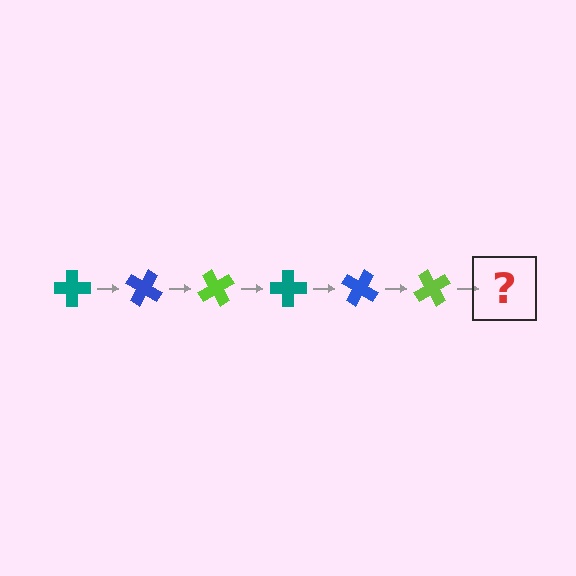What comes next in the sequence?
The next element should be a teal cross, rotated 180 degrees from the start.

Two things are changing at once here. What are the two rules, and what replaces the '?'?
The two rules are that it rotates 30 degrees each step and the color cycles through teal, blue, and lime. The '?' should be a teal cross, rotated 180 degrees from the start.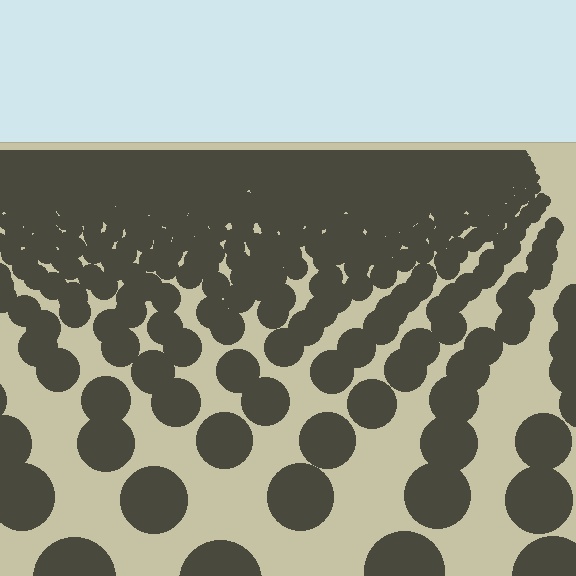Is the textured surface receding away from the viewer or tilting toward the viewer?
The surface is receding away from the viewer. Texture elements get smaller and denser toward the top.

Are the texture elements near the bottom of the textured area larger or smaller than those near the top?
Larger. Near the bottom, elements are closer to the viewer and appear at a bigger on-screen size.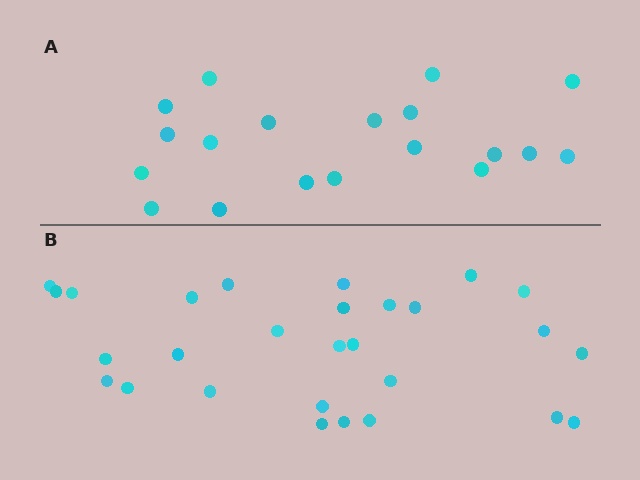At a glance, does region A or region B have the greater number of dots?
Region B (the bottom region) has more dots.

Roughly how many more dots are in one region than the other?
Region B has roughly 8 or so more dots than region A.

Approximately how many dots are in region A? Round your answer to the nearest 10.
About 20 dots. (The exact count is 19, which rounds to 20.)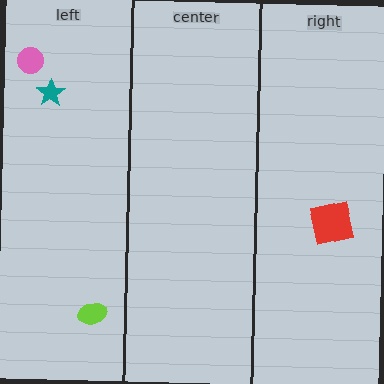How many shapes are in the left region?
3.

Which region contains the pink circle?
The left region.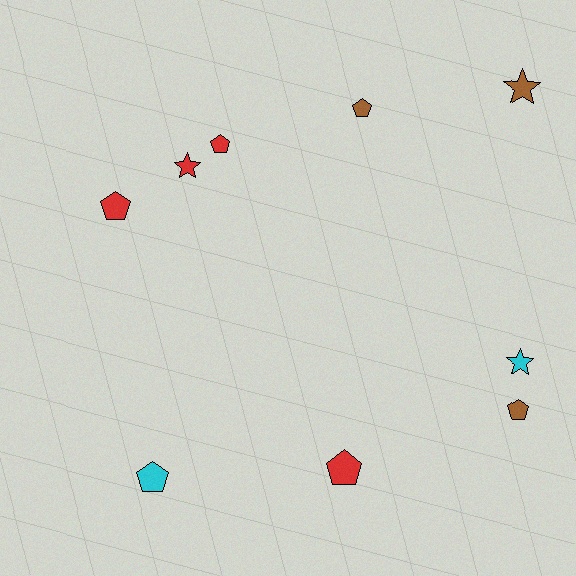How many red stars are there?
There is 1 red star.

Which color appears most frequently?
Red, with 4 objects.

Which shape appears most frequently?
Pentagon, with 6 objects.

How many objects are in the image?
There are 9 objects.